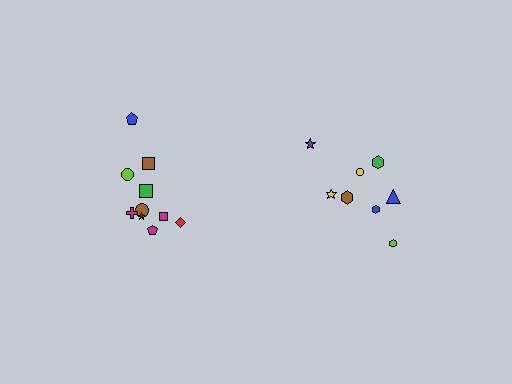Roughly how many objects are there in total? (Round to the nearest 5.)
Roughly 20 objects in total.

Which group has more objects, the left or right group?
The left group.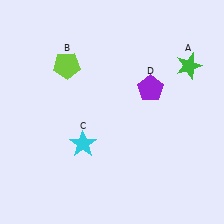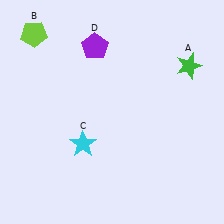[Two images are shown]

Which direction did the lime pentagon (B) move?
The lime pentagon (B) moved left.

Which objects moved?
The objects that moved are: the lime pentagon (B), the purple pentagon (D).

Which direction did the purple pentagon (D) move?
The purple pentagon (D) moved left.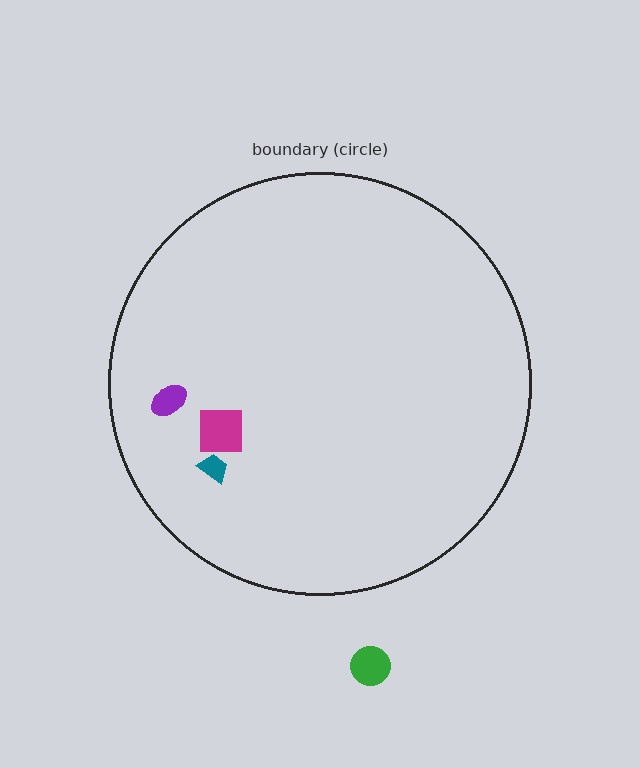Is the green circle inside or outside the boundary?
Outside.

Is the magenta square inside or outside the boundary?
Inside.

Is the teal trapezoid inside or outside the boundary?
Inside.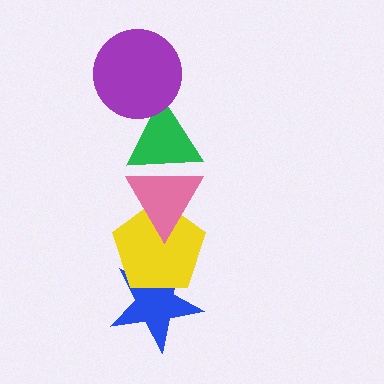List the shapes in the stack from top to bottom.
From top to bottom: the purple circle, the green triangle, the pink triangle, the yellow pentagon, the blue star.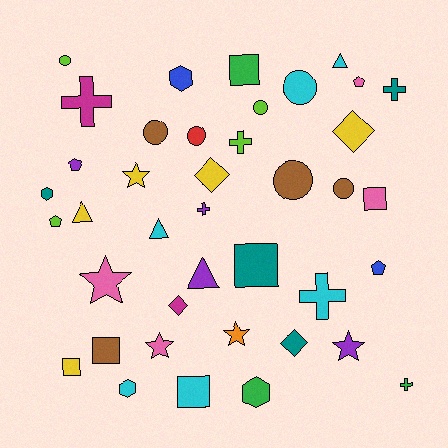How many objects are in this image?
There are 40 objects.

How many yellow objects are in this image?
There are 5 yellow objects.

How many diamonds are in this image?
There are 4 diamonds.